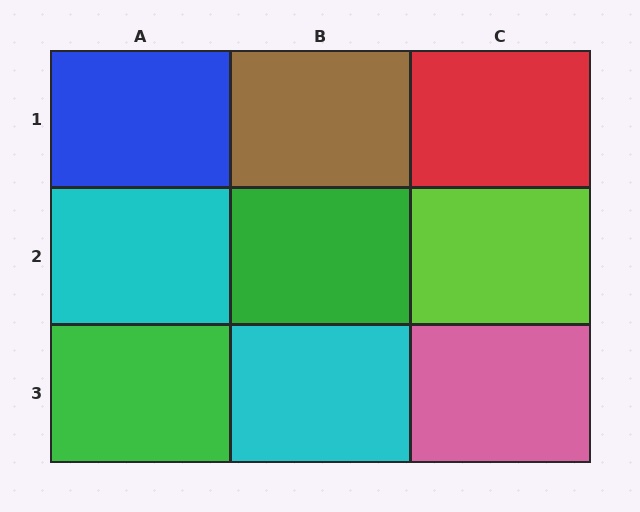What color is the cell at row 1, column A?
Blue.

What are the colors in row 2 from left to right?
Cyan, green, lime.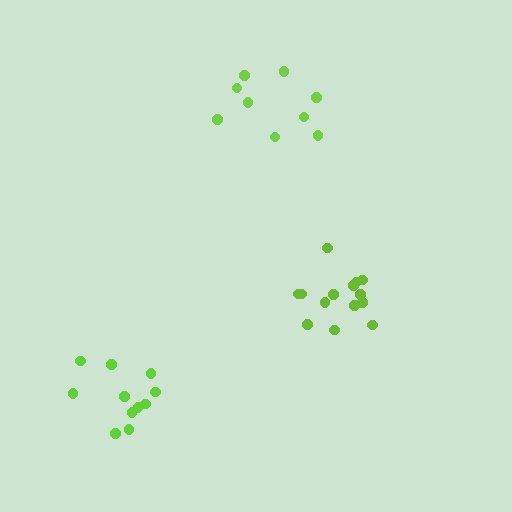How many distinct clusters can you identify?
There are 3 distinct clusters.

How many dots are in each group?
Group 1: 9 dots, Group 2: 14 dots, Group 3: 11 dots (34 total).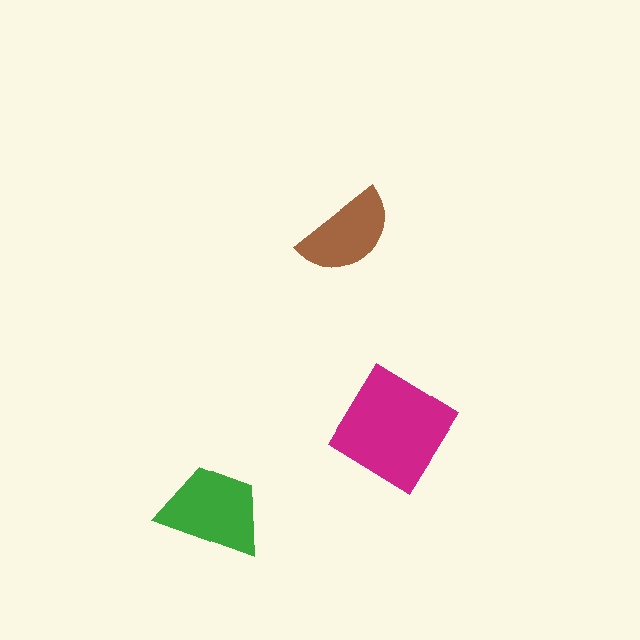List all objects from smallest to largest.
The brown semicircle, the green trapezoid, the magenta diamond.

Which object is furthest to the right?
The magenta diamond is rightmost.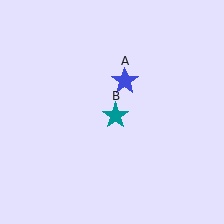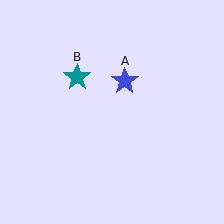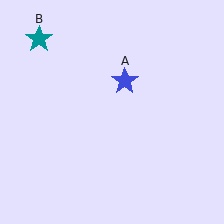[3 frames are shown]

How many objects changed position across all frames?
1 object changed position: teal star (object B).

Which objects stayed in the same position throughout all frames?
Blue star (object A) remained stationary.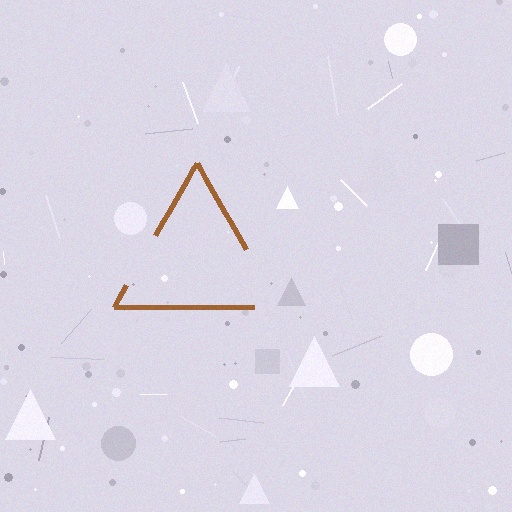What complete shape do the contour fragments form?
The contour fragments form a triangle.